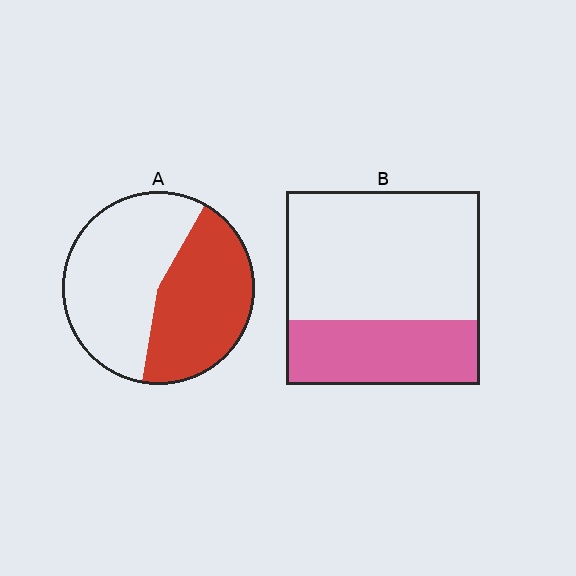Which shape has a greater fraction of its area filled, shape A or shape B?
Shape A.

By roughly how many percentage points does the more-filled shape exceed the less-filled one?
By roughly 10 percentage points (A over B).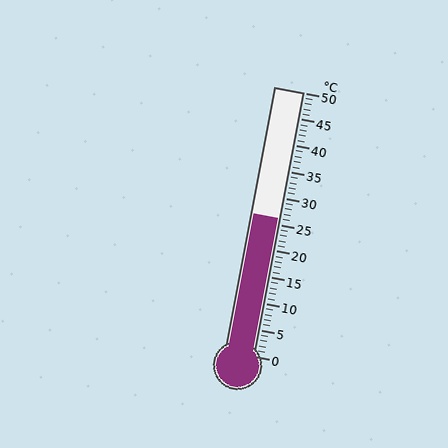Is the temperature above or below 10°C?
The temperature is above 10°C.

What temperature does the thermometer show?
The thermometer shows approximately 26°C.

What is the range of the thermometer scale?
The thermometer scale ranges from 0°C to 50°C.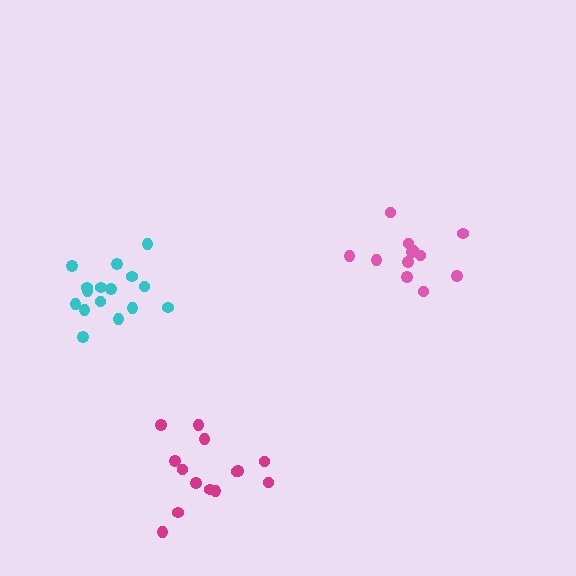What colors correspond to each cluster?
The clusters are colored: cyan, pink, magenta.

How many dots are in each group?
Group 1: 16 dots, Group 2: 12 dots, Group 3: 14 dots (42 total).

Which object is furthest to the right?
The pink cluster is rightmost.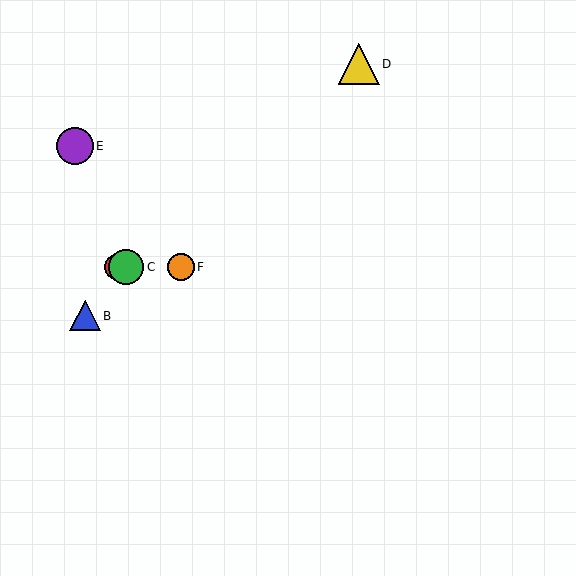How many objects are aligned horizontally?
3 objects (A, C, F) are aligned horizontally.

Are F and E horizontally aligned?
No, F is at y≈267 and E is at y≈146.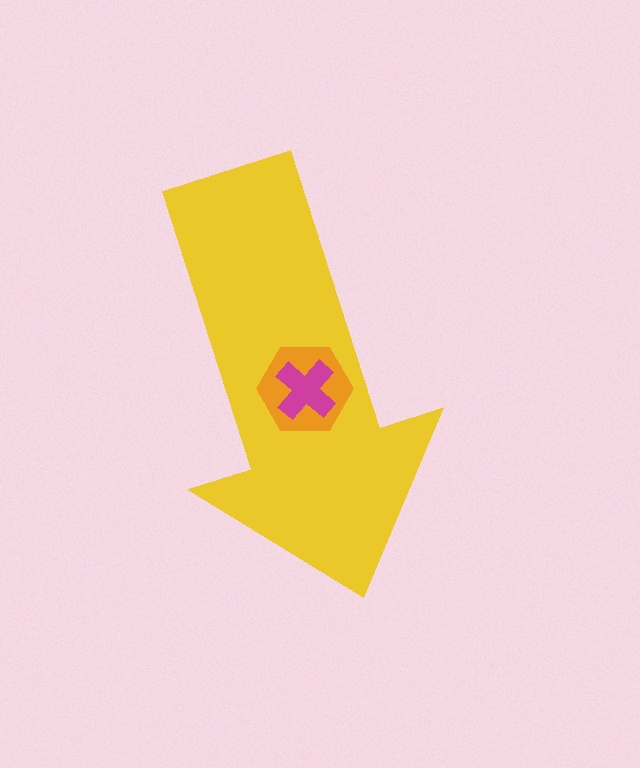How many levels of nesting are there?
3.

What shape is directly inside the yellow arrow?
The orange hexagon.